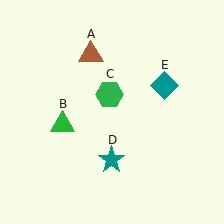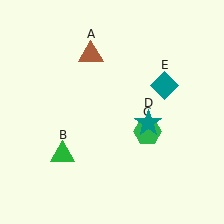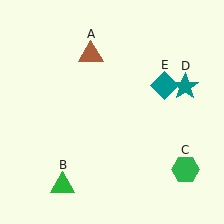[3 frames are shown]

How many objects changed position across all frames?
3 objects changed position: green triangle (object B), green hexagon (object C), teal star (object D).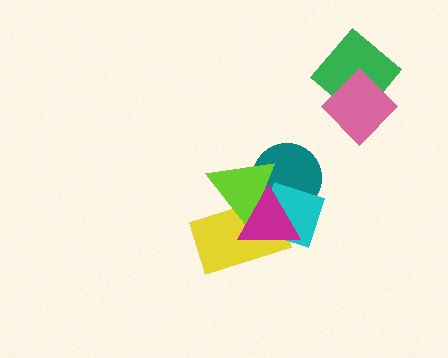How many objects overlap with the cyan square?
4 objects overlap with the cyan square.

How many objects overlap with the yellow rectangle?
3 objects overlap with the yellow rectangle.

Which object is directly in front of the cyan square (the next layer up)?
The lime triangle is directly in front of the cyan square.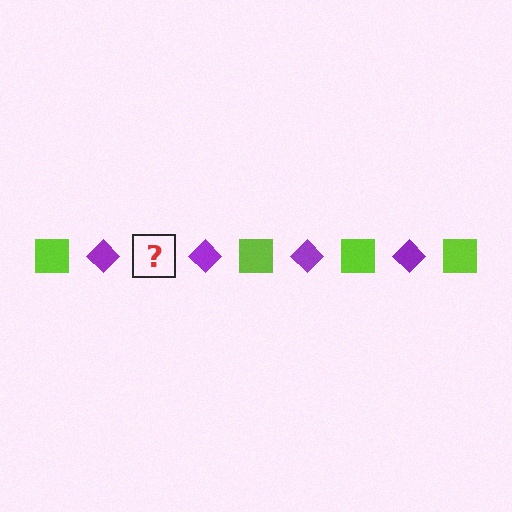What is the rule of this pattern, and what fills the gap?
The rule is that the pattern alternates between lime square and purple diamond. The gap should be filled with a lime square.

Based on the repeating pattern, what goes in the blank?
The blank should be a lime square.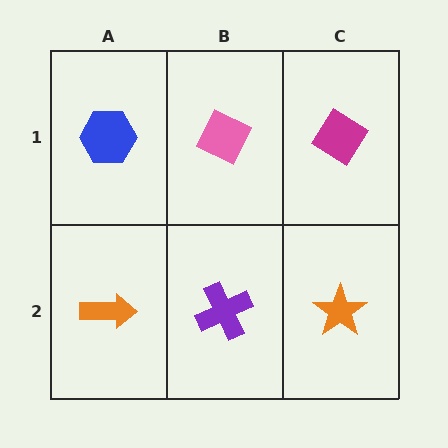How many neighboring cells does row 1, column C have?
2.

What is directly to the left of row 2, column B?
An orange arrow.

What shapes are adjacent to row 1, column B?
A purple cross (row 2, column B), a blue hexagon (row 1, column A), a magenta diamond (row 1, column C).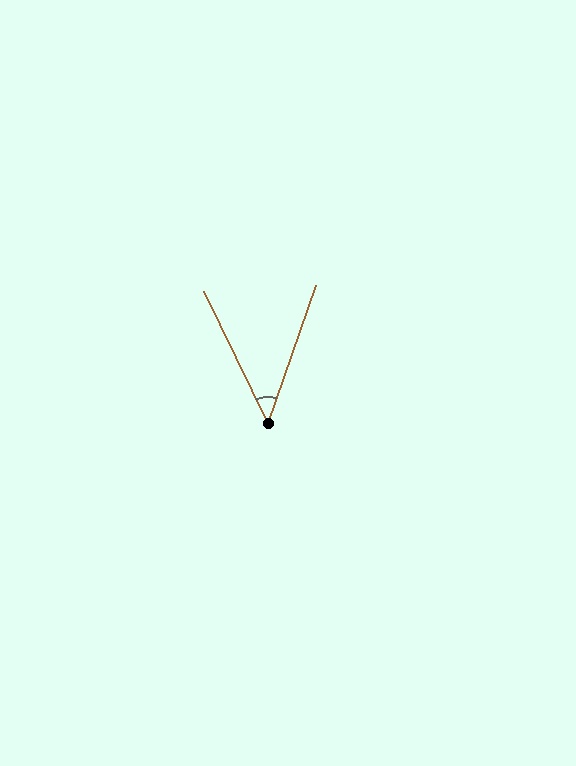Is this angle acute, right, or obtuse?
It is acute.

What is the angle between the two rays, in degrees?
Approximately 45 degrees.